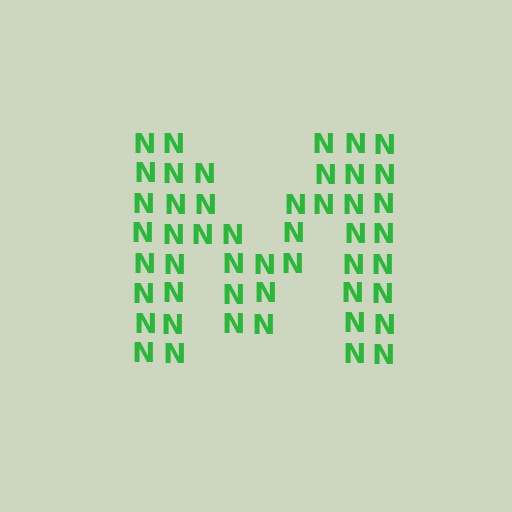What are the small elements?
The small elements are letter N's.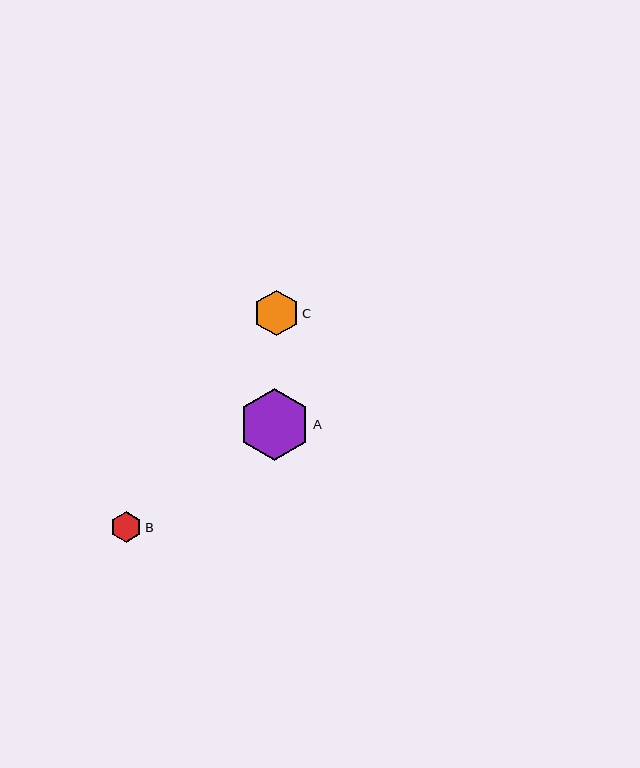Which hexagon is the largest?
Hexagon A is the largest with a size of approximately 71 pixels.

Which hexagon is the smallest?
Hexagon B is the smallest with a size of approximately 31 pixels.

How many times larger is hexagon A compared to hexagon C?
Hexagon A is approximately 1.6 times the size of hexagon C.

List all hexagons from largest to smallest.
From largest to smallest: A, C, B.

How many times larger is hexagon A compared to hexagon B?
Hexagon A is approximately 2.3 times the size of hexagon B.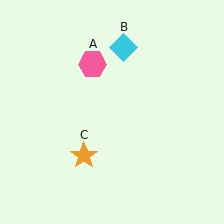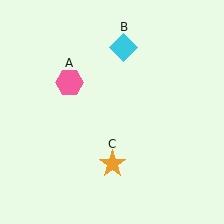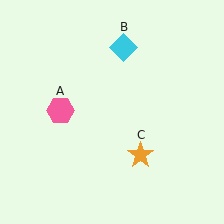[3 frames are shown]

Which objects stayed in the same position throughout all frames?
Cyan diamond (object B) remained stationary.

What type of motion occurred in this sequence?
The pink hexagon (object A), orange star (object C) rotated counterclockwise around the center of the scene.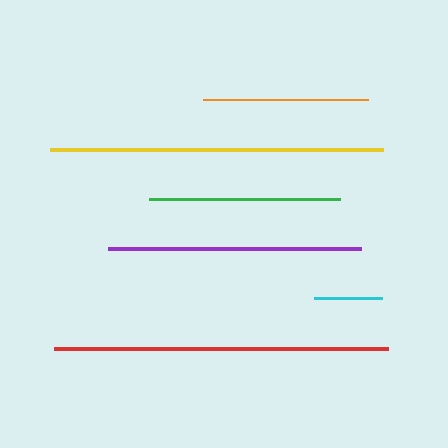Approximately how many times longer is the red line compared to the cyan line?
The red line is approximately 4.9 times the length of the cyan line.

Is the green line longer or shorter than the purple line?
The purple line is longer than the green line.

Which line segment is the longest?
The red line is the longest at approximately 334 pixels.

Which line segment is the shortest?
The cyan line is the shortest at approximately 68 pixels.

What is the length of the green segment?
The green segment is approximately 192 pixels long.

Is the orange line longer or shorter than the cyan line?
The orange line is longer than the cyan line.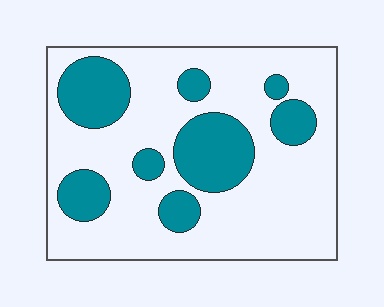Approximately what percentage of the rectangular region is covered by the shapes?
Approximately 25%.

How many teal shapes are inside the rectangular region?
8.